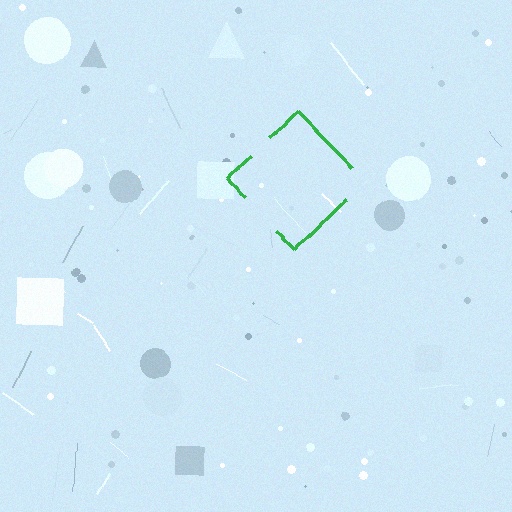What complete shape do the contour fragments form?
The contour fragments form a diamond.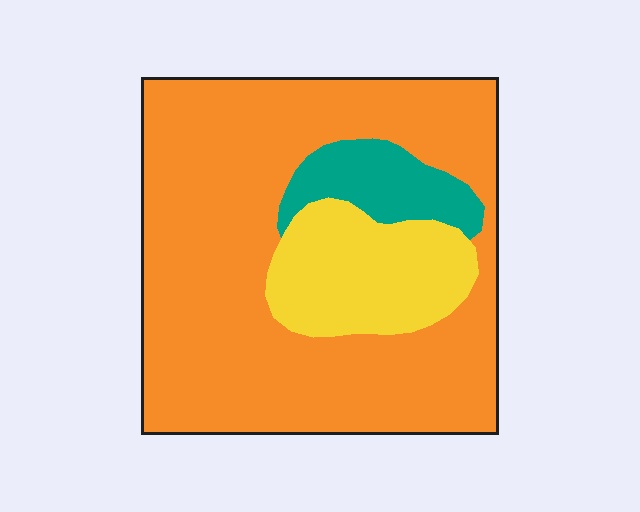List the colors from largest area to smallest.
From largest to smallest: orange, yellow, teal.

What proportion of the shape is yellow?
Yellow takes up about one sixth (1/6) of the shape.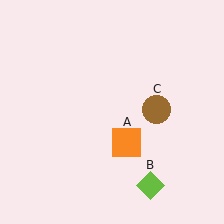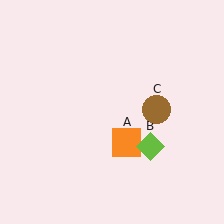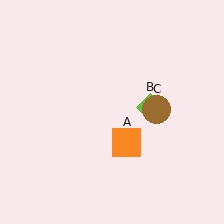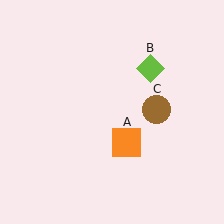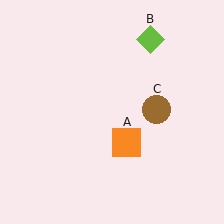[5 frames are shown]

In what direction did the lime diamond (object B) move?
The lime diamond (object B) moved up.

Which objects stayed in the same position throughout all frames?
Orange square (object A) and brown circle (object C) remained stationary.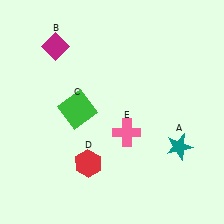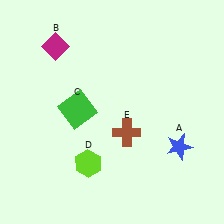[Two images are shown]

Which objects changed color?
A changed from teal to blue. D changed from red to lime. E changed from pink to brown.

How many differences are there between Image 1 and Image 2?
There are 3 differences between the two images.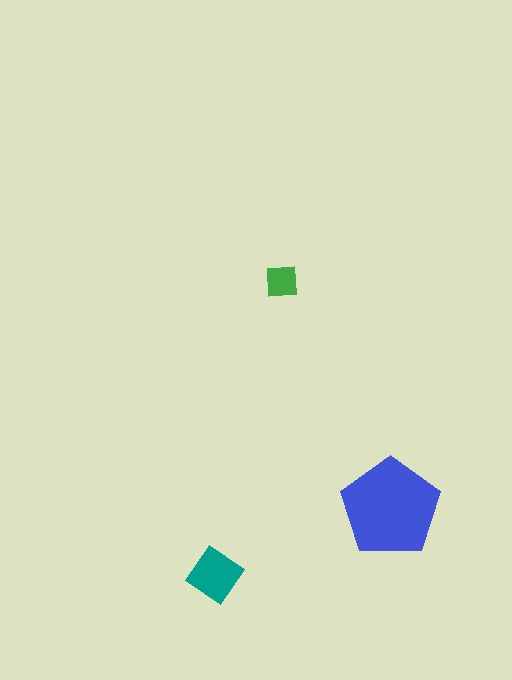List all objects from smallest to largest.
The green square, the teal diamond, the blue pentagon.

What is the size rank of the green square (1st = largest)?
3rd.